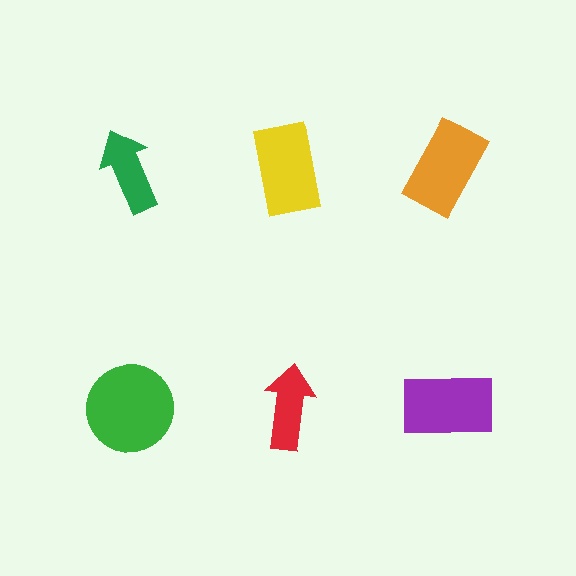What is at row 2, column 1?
A green circle.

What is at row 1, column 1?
A green arrow.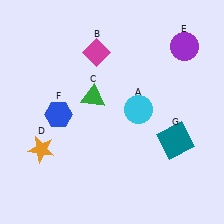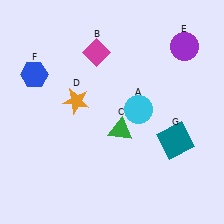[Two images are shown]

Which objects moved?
The objects that moved are: the green triangle (C), the orange star (D), the blue hexagon (F).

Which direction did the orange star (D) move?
The orange star (D) moved up.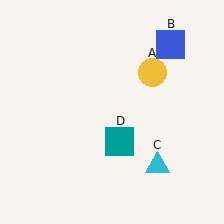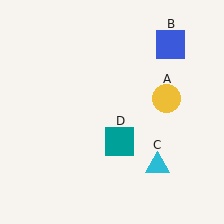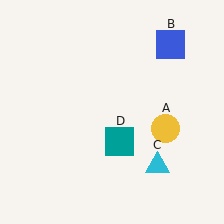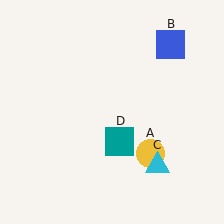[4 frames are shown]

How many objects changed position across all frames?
1 object changed position: yellow circle (object A).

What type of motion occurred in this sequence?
The yellow circle (object A) rotated clockwise around the center of the scene.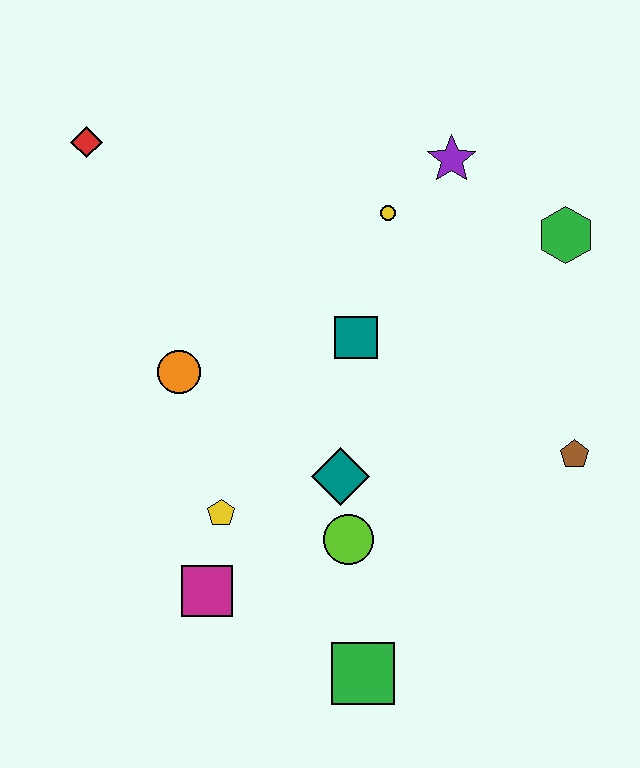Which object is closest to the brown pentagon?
The green hexagon is closest to the brown pentagon.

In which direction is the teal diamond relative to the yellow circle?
The teal diamond is below the yellow circle.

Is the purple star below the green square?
No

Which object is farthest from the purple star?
The green square is farthest from the purple star.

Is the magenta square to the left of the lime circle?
Yes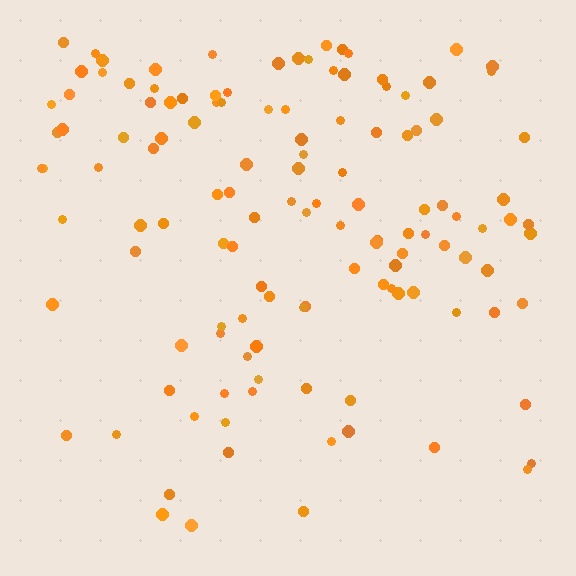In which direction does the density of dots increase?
From bottom to top, with the top side densest.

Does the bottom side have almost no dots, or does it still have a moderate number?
Still a moderate number, just noticeably fewer than the top.